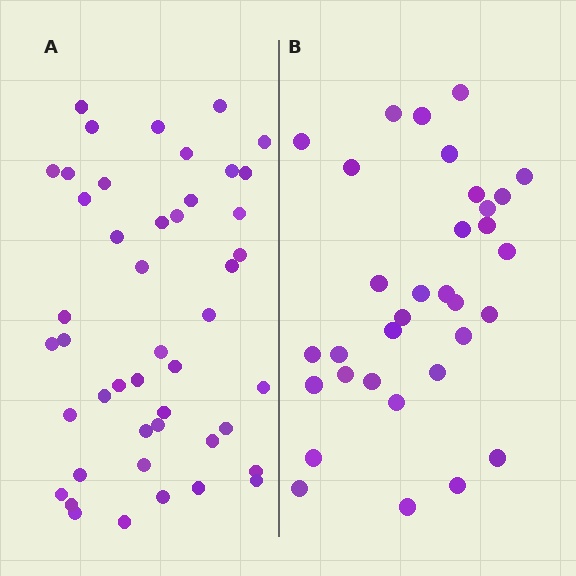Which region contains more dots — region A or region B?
Region A (the left region) has more dots.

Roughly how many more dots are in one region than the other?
Region A has approximately 15 more dots than region B.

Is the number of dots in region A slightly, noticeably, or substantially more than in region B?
Region A has noticeably more, but not dramatically so. The ratio is roughly 1.4 to 1.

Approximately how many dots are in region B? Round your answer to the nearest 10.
About 30 dots. (The exact count is 33, which rounds to 30.)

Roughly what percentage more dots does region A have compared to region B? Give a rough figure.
About 40% more.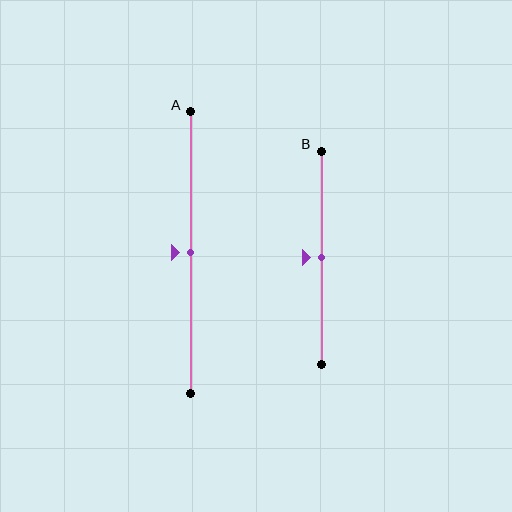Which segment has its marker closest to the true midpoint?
Segment A has its marker closest to the true midpoint.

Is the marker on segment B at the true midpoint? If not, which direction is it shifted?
Yes, the marker on segment B is at the true midpoint.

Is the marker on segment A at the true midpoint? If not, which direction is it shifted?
Yes, the marker on segment A is at the true midpoint.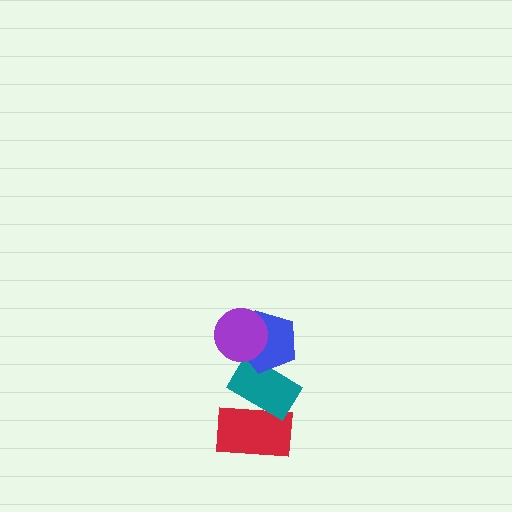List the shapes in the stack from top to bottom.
From top to bottom: the purple circle, the blue pentagon, the teal rectangle, the red rectangle.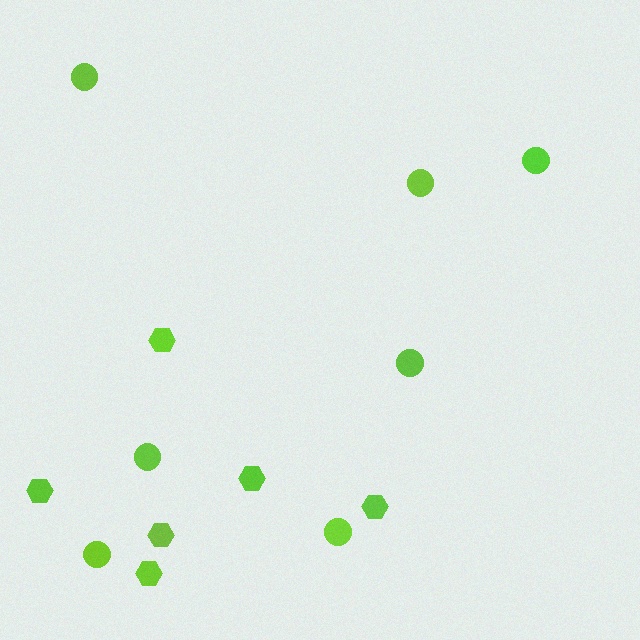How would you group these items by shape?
There are 2 groups: one group of circles (7) and one group of hexagons (6).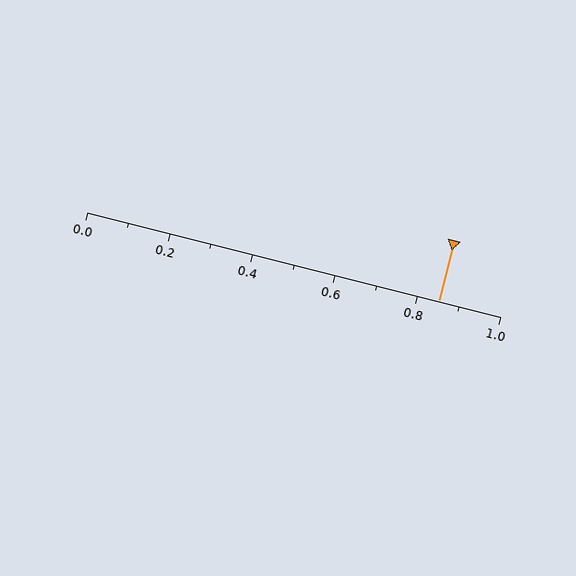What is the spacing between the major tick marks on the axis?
The major ticks are spaced 0.2 apart.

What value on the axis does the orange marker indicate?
The marker indicates approximately 0.85.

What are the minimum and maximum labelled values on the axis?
The axis runs from 0.0 to 1.0.